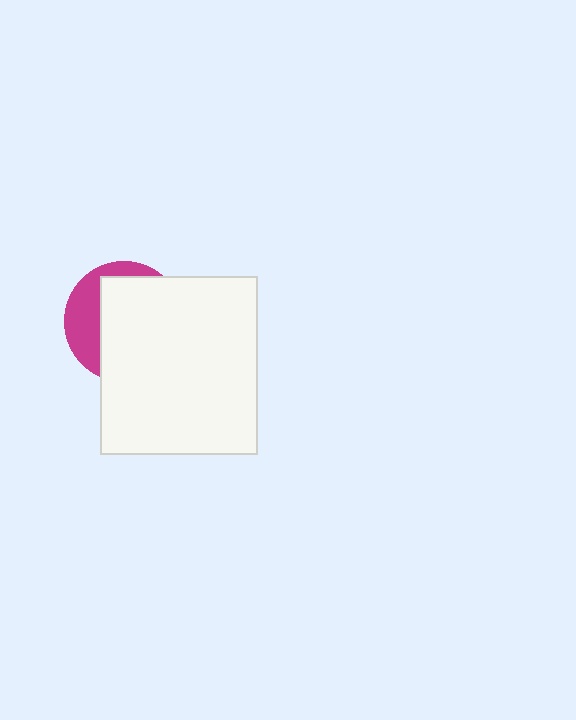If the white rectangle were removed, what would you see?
You would see the complete magenta circle.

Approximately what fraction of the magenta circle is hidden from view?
Roughly 69% of the magenta circle is hidden behind the white rectangle.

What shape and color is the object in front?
The object in front is a white rectangle.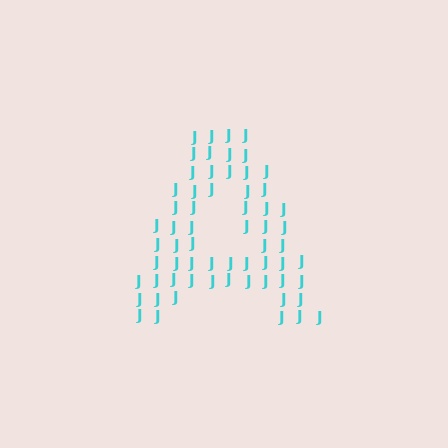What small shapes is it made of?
It is made of small letter J's.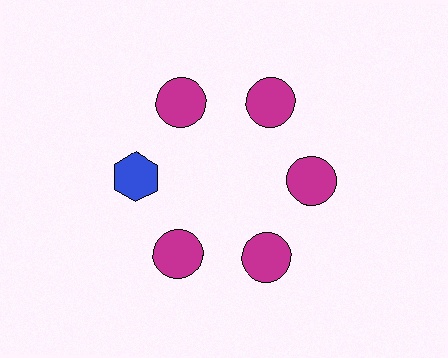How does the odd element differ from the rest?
It differs in both color (blue instead of magenta) and shape (hexagon instead of circle).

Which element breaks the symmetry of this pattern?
The blue hexagon at roughly the 9 o'clock position breaks the symmetry. All other shapes are magenta circles.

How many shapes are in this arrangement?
There are 6 shapes arranged in a ring pattern.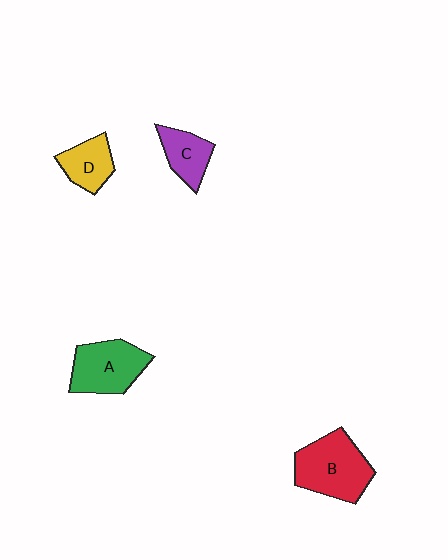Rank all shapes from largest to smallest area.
From largest to smallest: B (red), A (green), D (yellow), C (purple).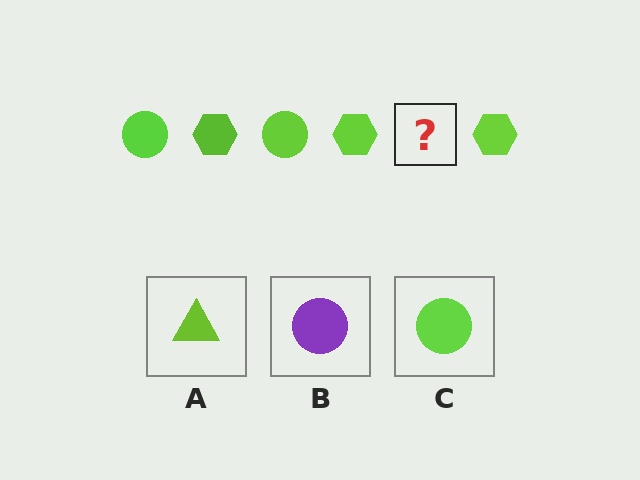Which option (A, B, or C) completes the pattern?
C.